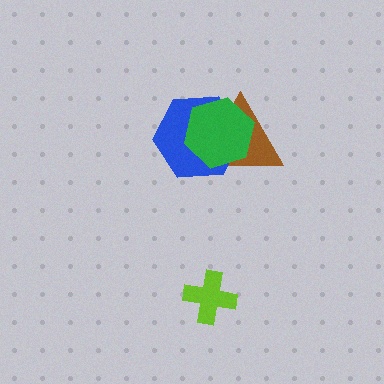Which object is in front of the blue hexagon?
The green hexagon is in front of the blue hexagon.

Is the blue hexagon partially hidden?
Yes, it is partially covered by another shape.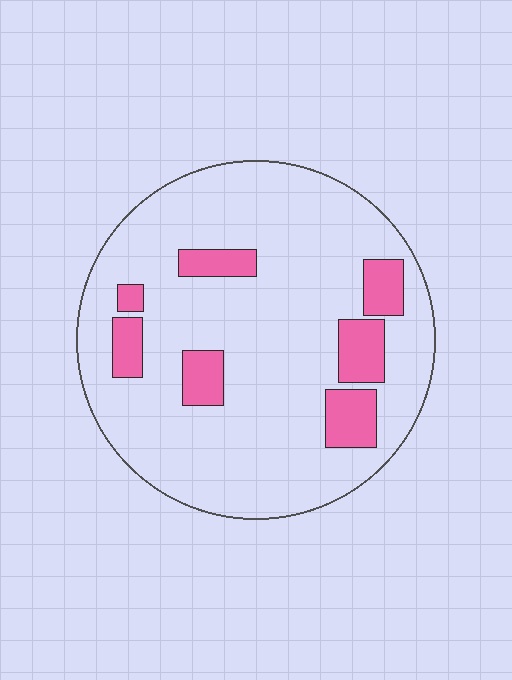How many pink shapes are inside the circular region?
7.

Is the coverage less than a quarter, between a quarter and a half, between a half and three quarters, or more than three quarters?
Less than a quarter.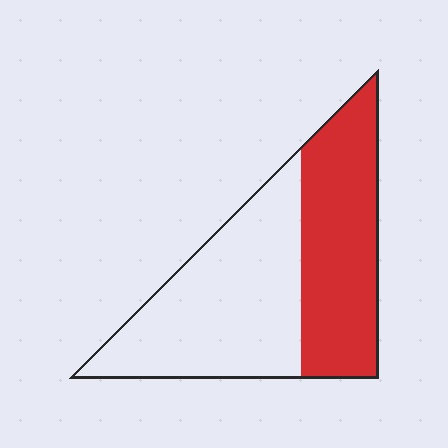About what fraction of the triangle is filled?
About two fifths (2/5).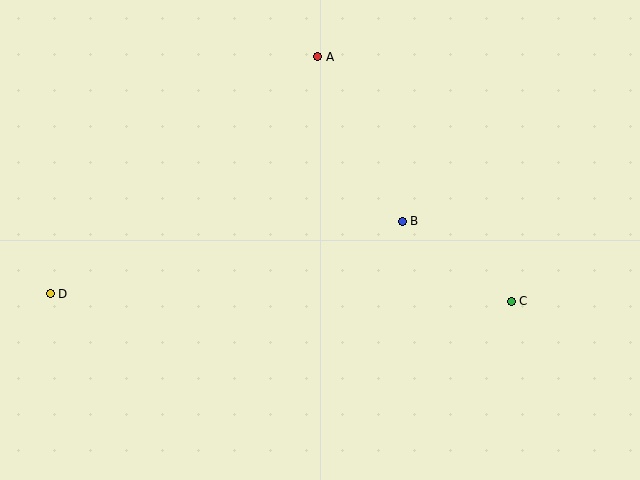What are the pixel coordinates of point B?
Point B is at (402, 221).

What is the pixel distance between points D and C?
The distance between D and C is 461 pixels.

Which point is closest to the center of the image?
Point B at (402, 221) is closest to the center.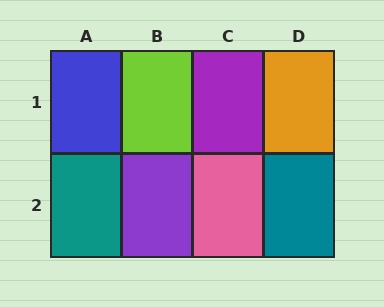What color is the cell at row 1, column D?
Orange.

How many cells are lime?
1 cell is lime.